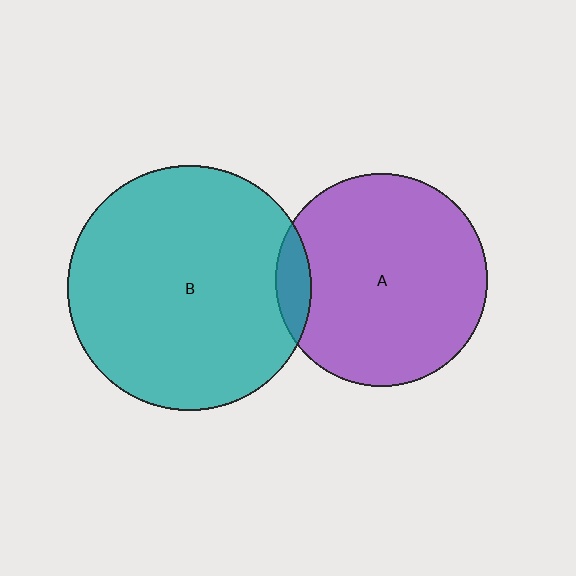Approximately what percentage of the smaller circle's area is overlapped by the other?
Approximately 10%.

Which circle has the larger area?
Circle B (teal).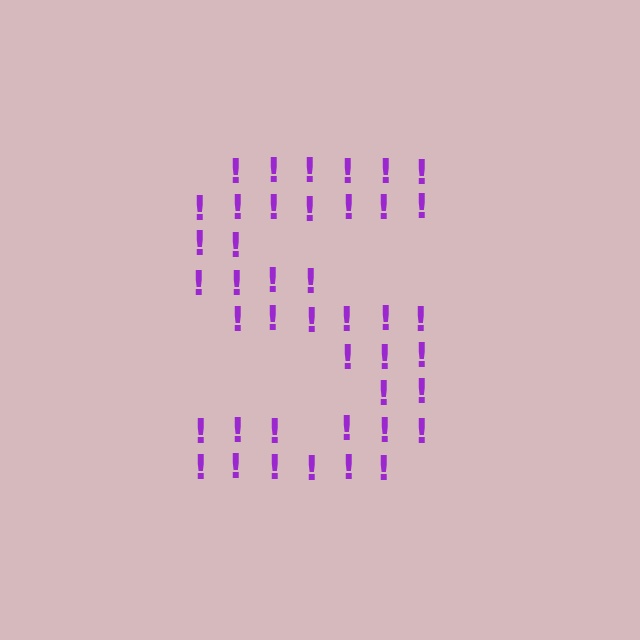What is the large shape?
The large shape is the letter S.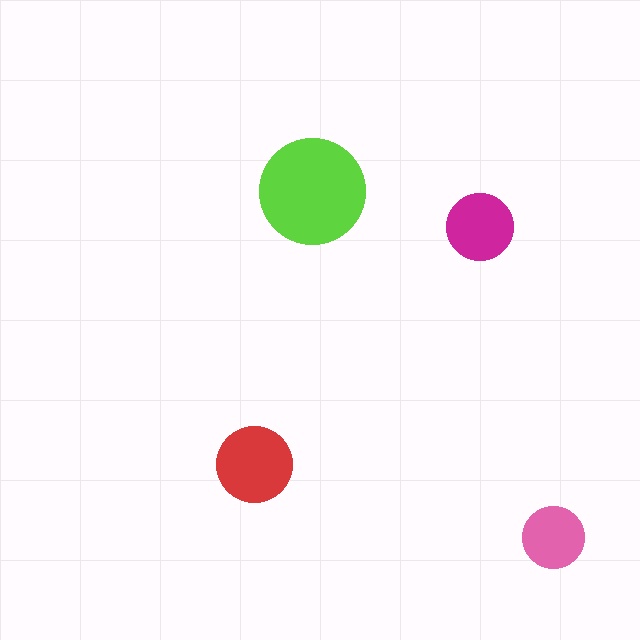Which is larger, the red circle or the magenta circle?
The red one.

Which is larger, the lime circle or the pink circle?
The lime one.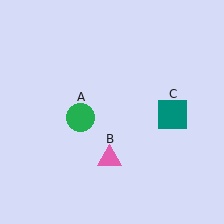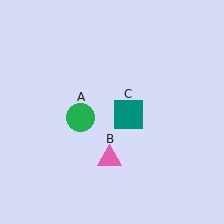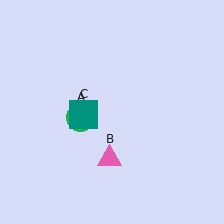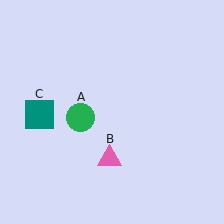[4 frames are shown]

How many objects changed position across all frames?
1 object changed position: teal square (object C).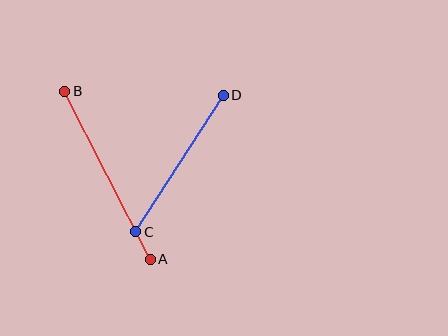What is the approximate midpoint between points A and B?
The midpoint is at approximately (108, 175) pixels.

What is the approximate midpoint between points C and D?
The midpoint is at approximately (180, 163) pixels.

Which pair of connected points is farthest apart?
Points A and B are farthest apart.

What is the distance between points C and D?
The distance is approximately 162 pixels.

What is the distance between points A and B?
The distance is approximately 189 pixels.